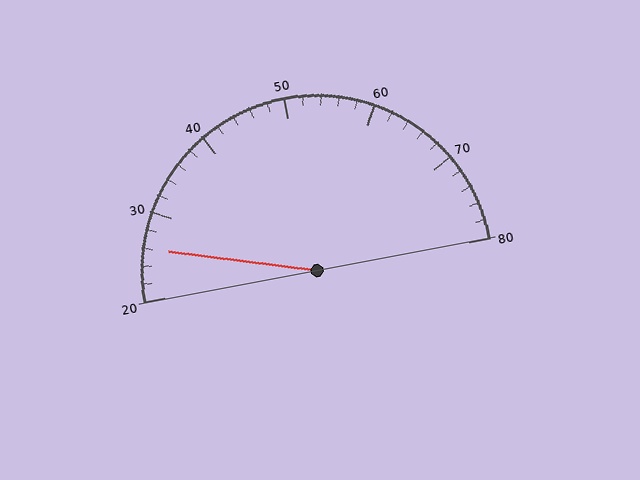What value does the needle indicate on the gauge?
The needle indicates approximately 26.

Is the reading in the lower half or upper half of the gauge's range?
The reading is in the lower half of the range (20 to 80).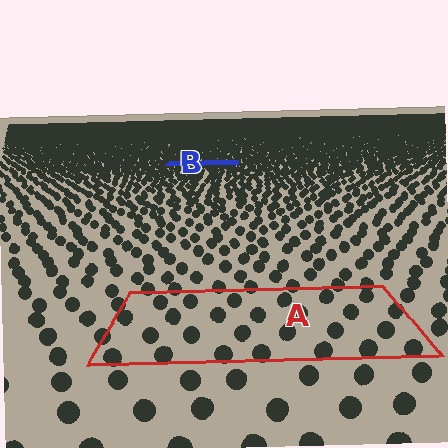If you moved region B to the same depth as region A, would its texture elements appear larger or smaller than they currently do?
They would appear larger. At a closer depth, the same texture elements are projected at a bigger on-screen size.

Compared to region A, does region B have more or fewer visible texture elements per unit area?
Region B has more texture elements per unit area — they are packed more densely because it is farther away.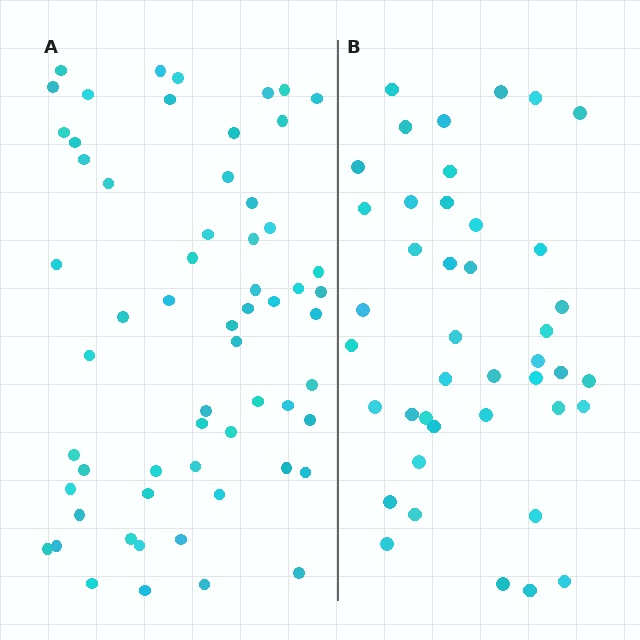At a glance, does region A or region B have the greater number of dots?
Region A (the left region) has more dots.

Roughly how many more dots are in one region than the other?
Region A has approximately 20 more dots than region B.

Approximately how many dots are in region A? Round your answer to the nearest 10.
About 60 dots.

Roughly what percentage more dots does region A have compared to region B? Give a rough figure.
About 45% more.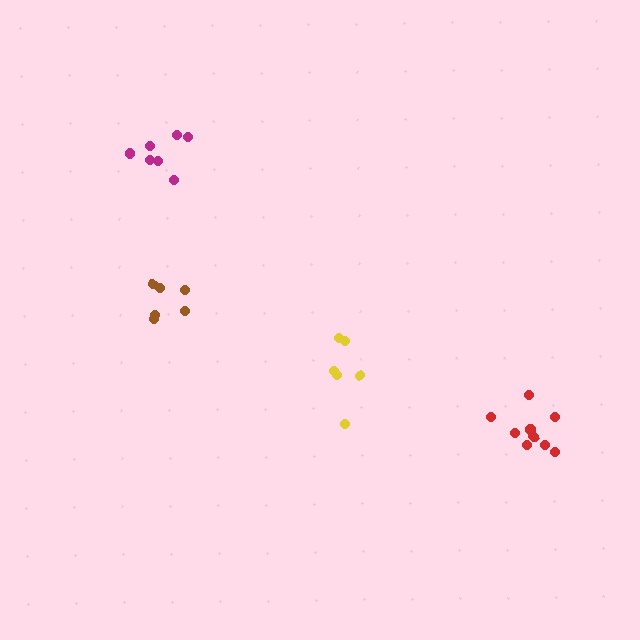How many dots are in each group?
Group 1: 7 dots, Group 2: 6 dots, Group 3: 6 dots, Group 4: 9 dots (28 total).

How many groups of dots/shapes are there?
There are 4 groups.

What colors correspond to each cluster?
The clusters are colored: magenta, yellow, brown, red.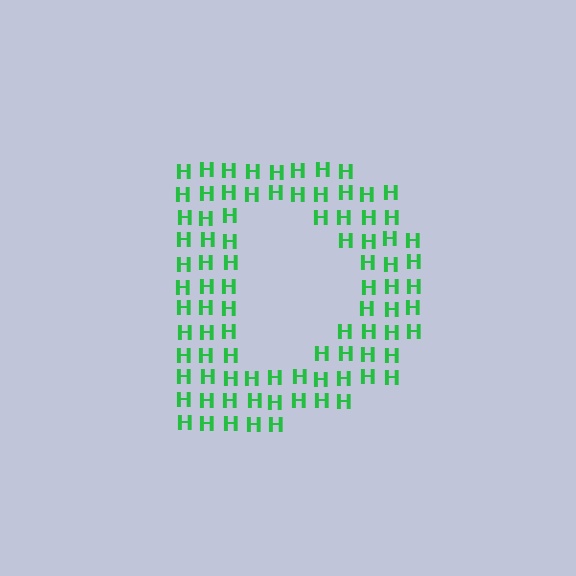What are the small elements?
The small elements are letter H's.